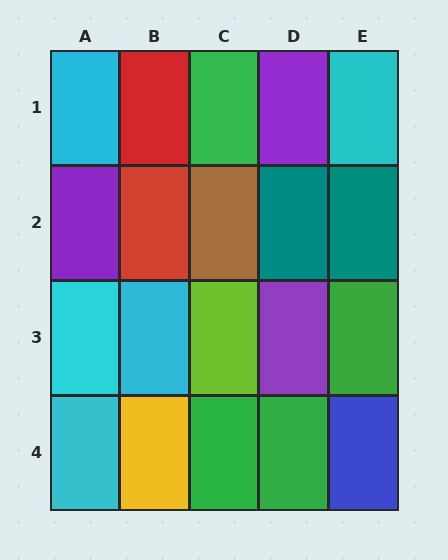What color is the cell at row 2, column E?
Teal.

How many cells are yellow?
1 cell is yellow.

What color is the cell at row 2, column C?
Brown.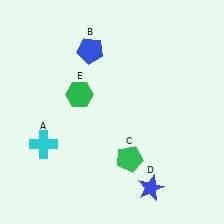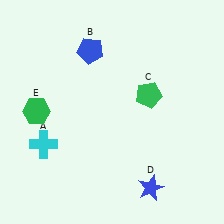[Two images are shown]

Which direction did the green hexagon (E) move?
The green hexagon (E) moved left.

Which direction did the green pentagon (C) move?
The green pentagon (C) moved up.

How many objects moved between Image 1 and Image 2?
2 objects moved between the two images.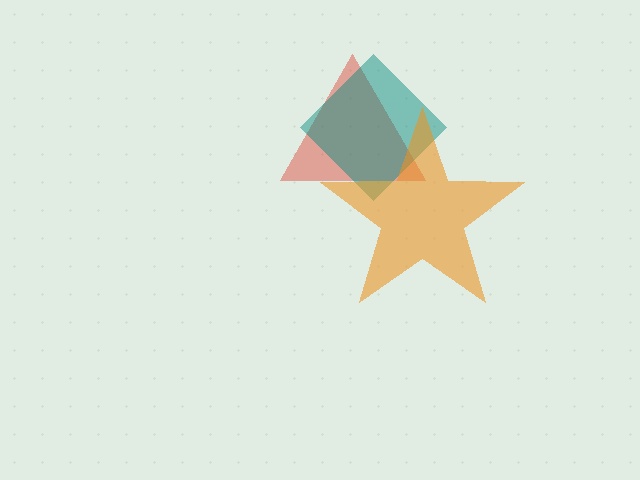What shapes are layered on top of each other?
The layered shapes are: a red triangle, a teal diamond, an orange star.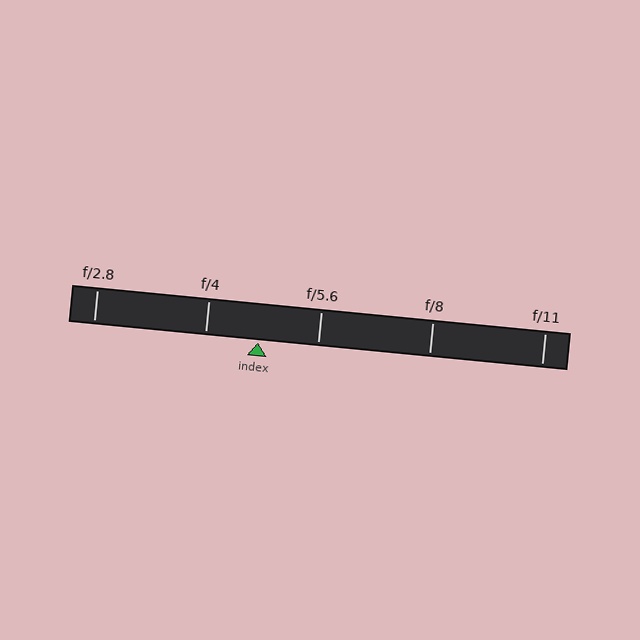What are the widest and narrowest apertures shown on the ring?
The widest aperture shown is f/2.8 and the narrowest is f/11.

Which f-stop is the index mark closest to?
The index mark is closest to f/4.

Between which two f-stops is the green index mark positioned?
The index mark is between f/4 and f/5.6.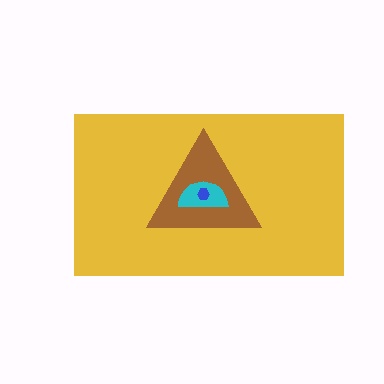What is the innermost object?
The blue hexagon.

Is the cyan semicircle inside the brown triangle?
Yes.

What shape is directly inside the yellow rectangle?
The brown triangle.